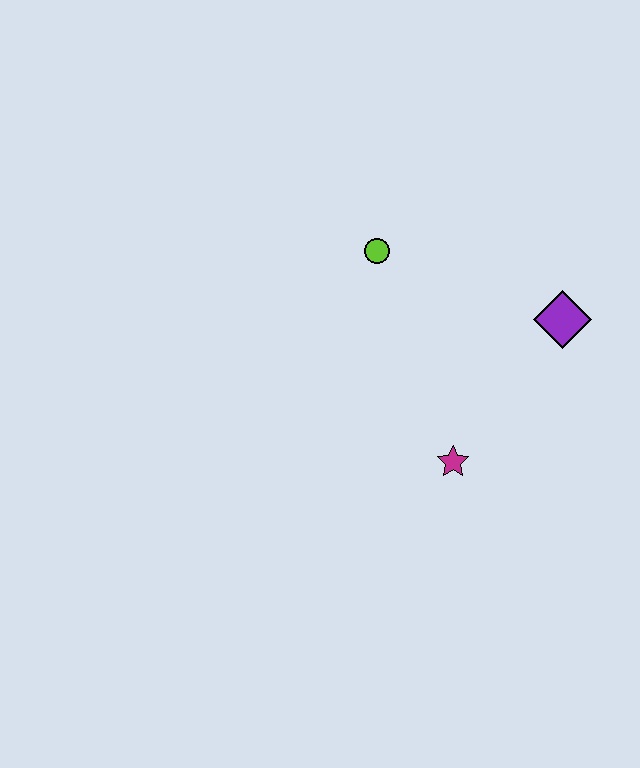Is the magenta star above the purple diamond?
No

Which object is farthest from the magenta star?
The lime circle is farthest from the magenta star.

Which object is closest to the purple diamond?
The magenta star is closest to the purple diamond.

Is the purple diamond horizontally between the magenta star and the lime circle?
No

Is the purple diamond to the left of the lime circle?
No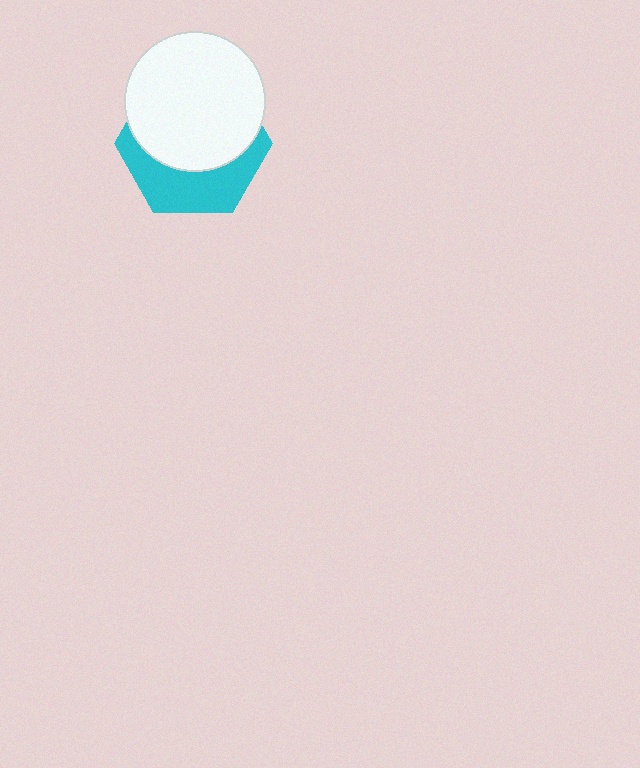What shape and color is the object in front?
The object in front is a white circle.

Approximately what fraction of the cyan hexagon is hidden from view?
Roughly 61% of the cyan hexagon is hidden behind the white circle.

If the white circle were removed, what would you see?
You would see the complete cyan hexagon.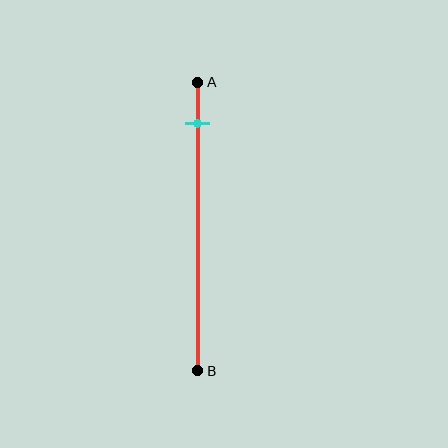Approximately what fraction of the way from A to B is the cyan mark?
The cyan mark is approximately 15% of the way from A to B.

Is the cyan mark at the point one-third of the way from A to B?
No, the mark is at about 15% from A, not at the 33% one-third point.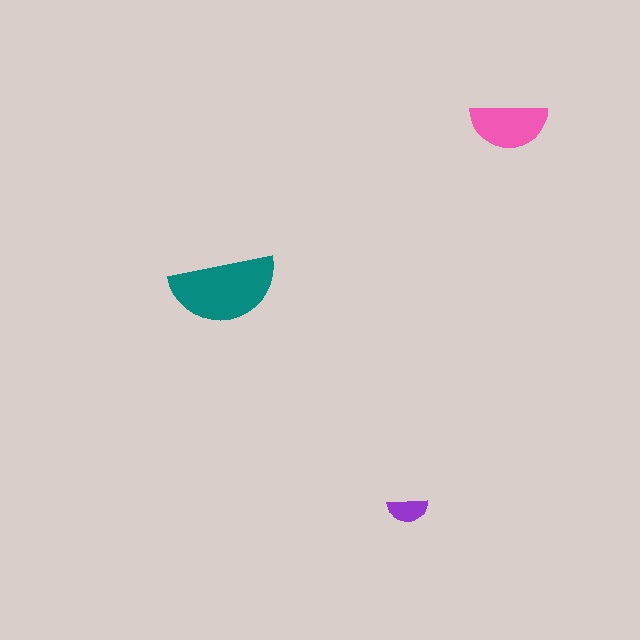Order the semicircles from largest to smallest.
the teal one, the pink one, the purple one.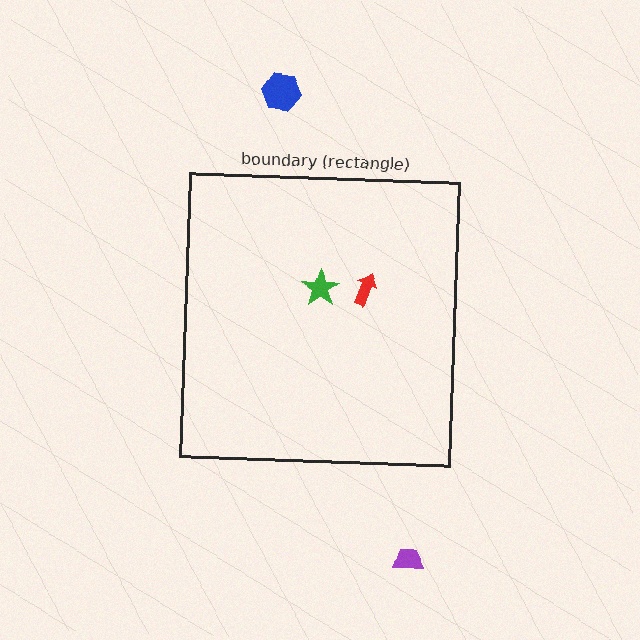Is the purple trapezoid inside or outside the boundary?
Outside.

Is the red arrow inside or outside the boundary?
Inside.